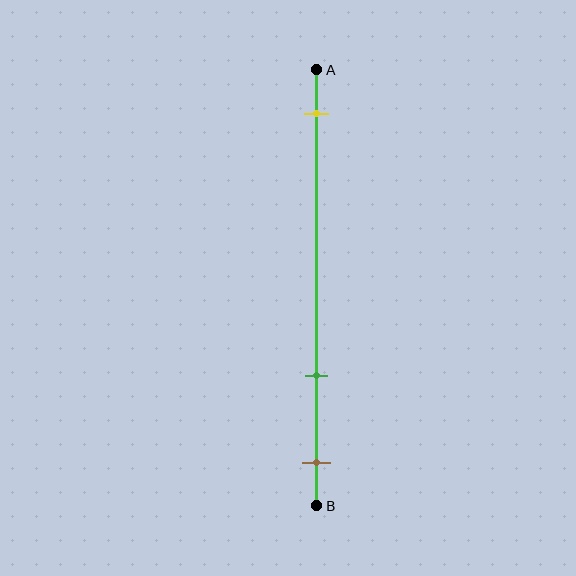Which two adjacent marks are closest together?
The green and brown marks are the closest adjacent pair.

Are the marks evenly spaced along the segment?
No, the marks are not evenly spaced.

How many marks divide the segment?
There are 3 marks dividing the segment.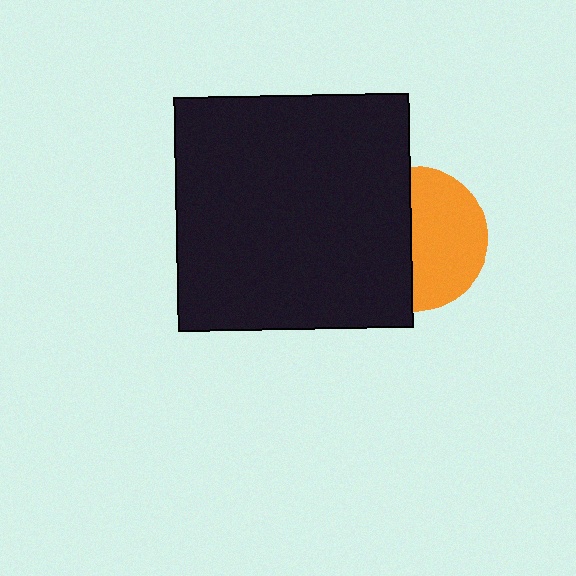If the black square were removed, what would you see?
You would see the complete orange circle.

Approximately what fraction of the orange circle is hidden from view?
Roughly 47% of the orange circle is hidden behind the black square.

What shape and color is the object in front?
The object in front is a black square.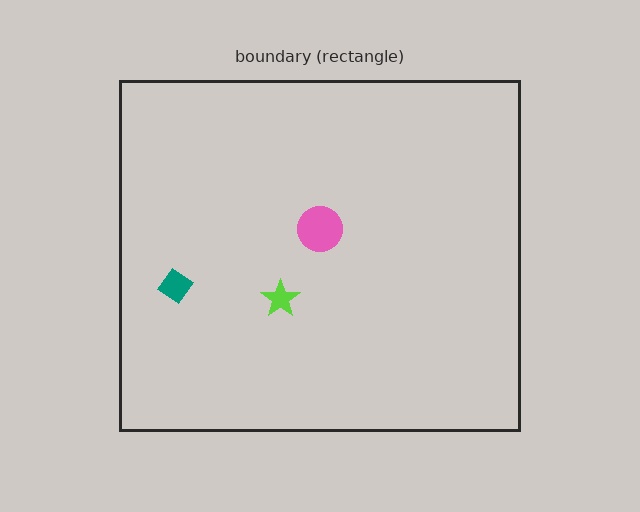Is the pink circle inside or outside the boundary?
Inside.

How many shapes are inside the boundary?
3 inside, 0 outside.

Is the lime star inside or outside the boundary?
Inside.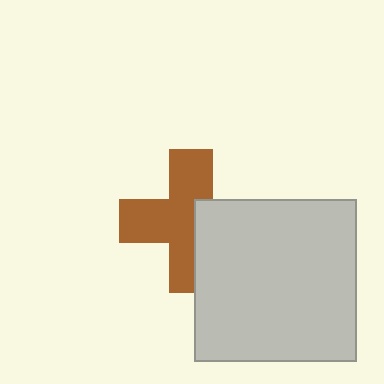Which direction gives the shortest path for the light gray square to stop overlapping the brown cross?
Moving right gives the shortest separation.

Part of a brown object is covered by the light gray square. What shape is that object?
It is a cross.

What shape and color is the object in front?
The object in front is a light gray square.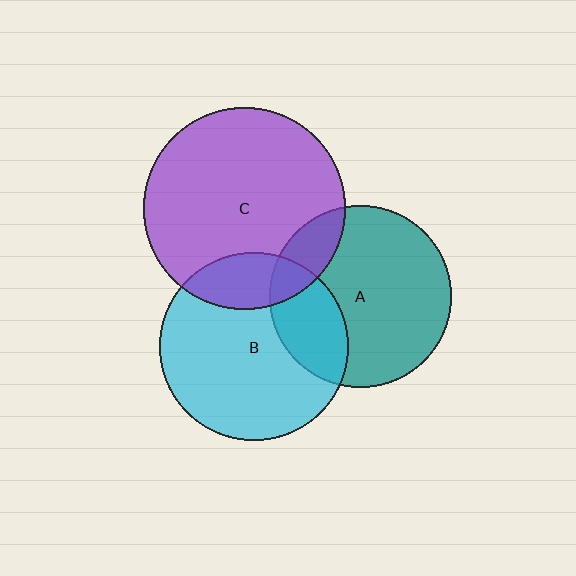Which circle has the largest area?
Circle C (purple).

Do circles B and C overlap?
Yes.